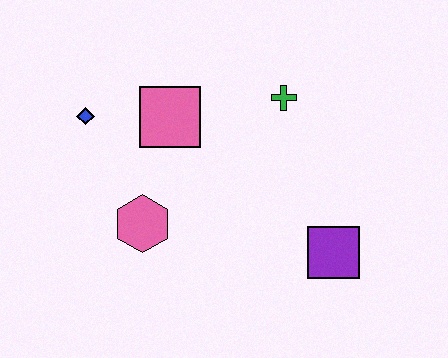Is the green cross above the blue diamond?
Yes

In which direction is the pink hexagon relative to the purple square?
The pink hexagon is to the left of the purple square.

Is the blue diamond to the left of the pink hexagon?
Yes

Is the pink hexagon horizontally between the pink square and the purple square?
No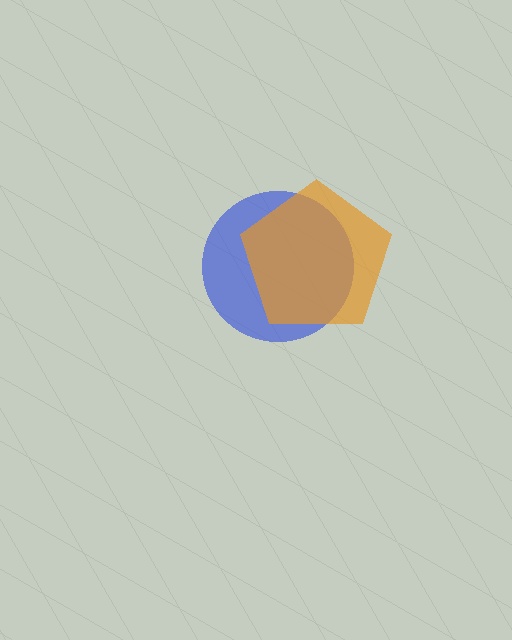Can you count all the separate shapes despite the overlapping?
Yes, there are 2 separate shapes.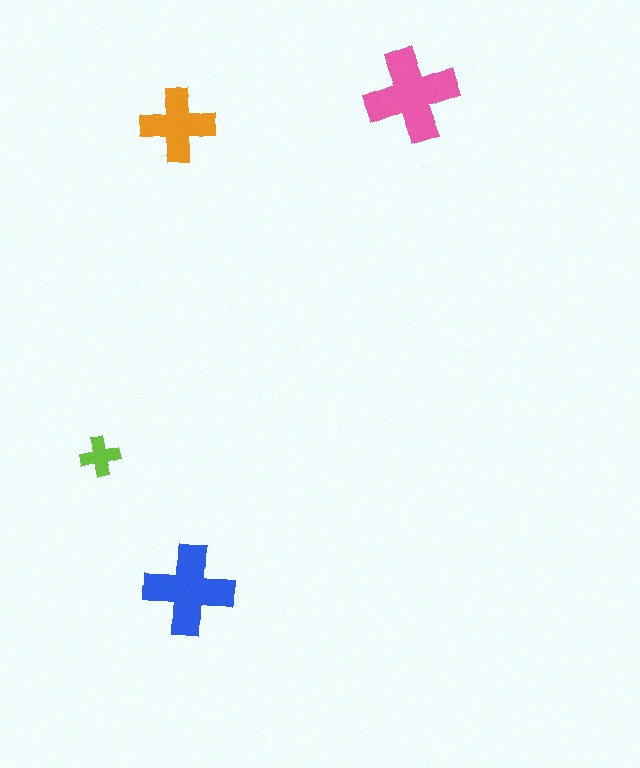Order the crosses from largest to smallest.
the pink one, the blue one, the orange one, the lime one.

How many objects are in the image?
There are 4 objects in the image.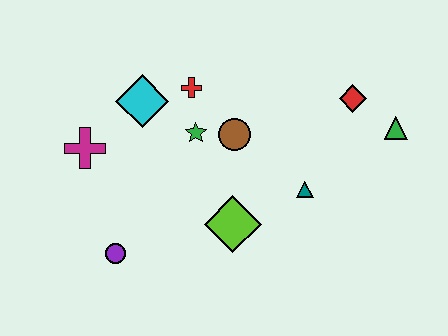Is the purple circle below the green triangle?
Yes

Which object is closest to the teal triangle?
The lime diamond is closest to the teal triangle.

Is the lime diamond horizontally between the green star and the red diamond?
Yes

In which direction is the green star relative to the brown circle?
The green star is to the left of the brown circle.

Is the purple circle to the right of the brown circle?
No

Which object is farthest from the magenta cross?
The green triangle is farthest from the magenta cross.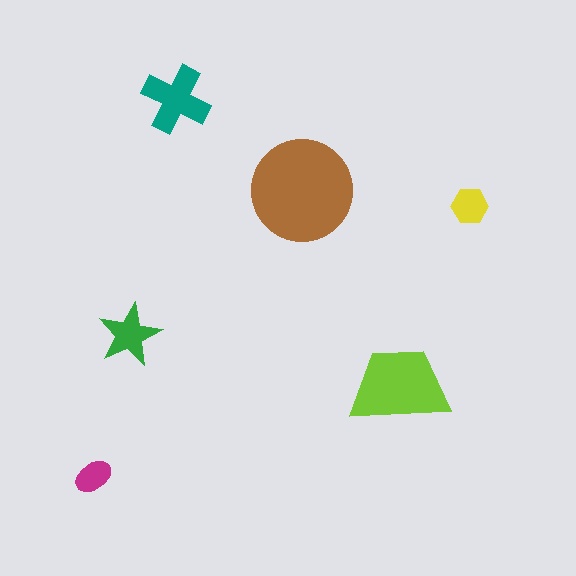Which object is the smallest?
The magenta ellipse.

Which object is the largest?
The brown circle.